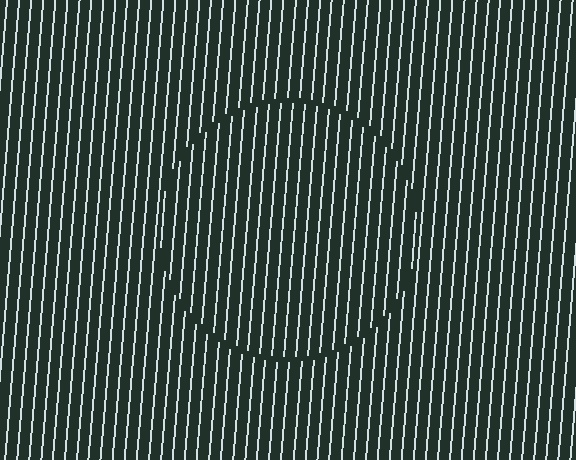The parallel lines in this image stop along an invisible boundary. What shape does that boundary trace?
An illusory circle. The interior of the shape contains the same grating, shifted by half a period — the contour is defined by the phase discontinuity where line-ends from the inner and outer gratings abut.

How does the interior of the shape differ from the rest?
The interior of the shape contains the same grating, shifted by half a period — the contour is defined by the phase discontinuity where line-ends from the inner and outer gratings abut.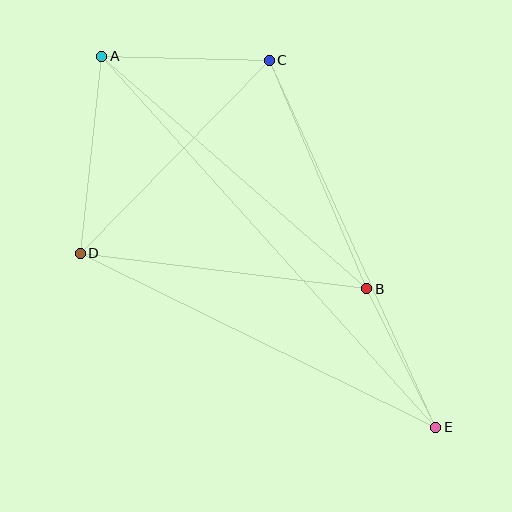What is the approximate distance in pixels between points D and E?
The distance between D and E is approximately 395 pixels.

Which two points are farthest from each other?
Points A and E are farthest from each other.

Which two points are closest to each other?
Points B and E are closest to each other.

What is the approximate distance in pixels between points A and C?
The distance between A and C is approximately 168 pixels.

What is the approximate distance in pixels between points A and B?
The distance between A and B is approximately 353 pixels.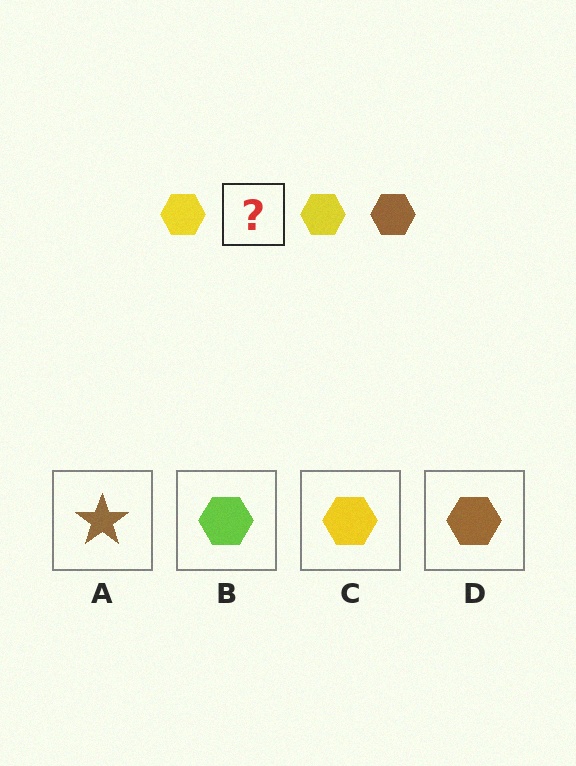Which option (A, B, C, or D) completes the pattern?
D.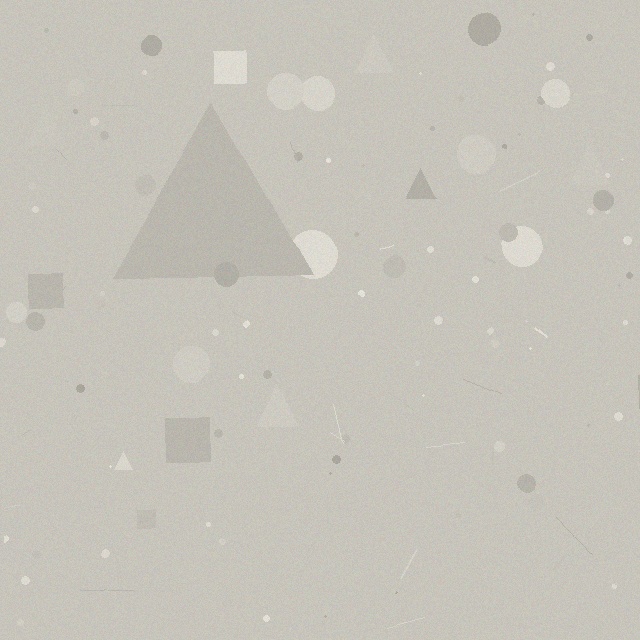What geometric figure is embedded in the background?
A triangle is embedded in the background.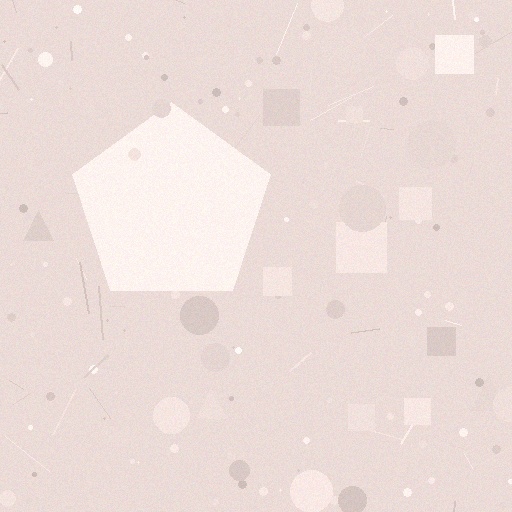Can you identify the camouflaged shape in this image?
The camouflaged shape is a pentagon.